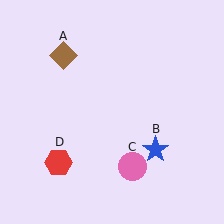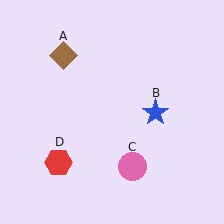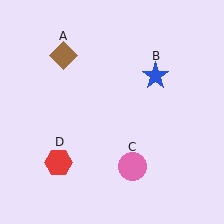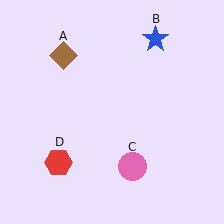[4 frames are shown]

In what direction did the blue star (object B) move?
The blue star (object B) moved up.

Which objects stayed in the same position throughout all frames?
Brown diamond (object A) and pink circle (object C) and red hexagon (object D) remained stationary.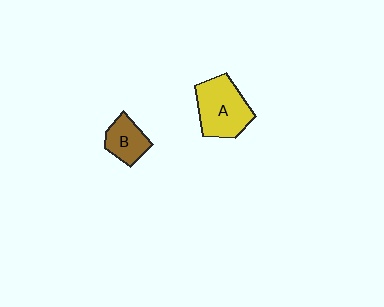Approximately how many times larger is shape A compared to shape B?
Approximately 1.8 times.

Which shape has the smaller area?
Shape B (brown).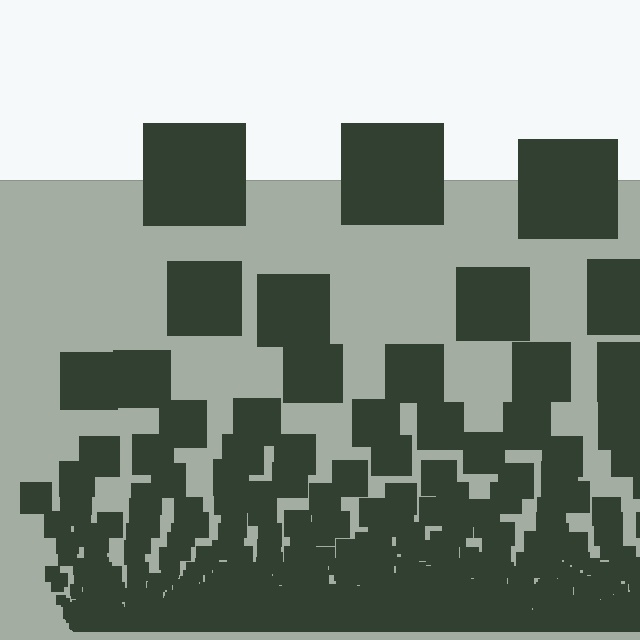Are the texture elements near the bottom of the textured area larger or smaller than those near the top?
Smaller. The gradient is inverted — elements near the bottom are smaller and denser.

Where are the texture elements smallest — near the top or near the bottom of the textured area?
Near the bottom.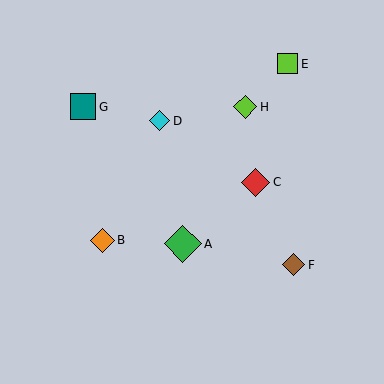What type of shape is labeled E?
Shape E is a lime square.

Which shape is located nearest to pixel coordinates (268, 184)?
The red diamond (labeled C) at (256, 182) is nearest to that location.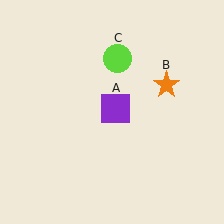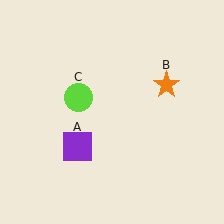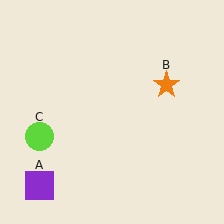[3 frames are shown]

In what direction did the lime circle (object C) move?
The lime circle (object C) moved down and to the left.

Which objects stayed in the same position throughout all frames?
Orange star (object B) remained stationary.